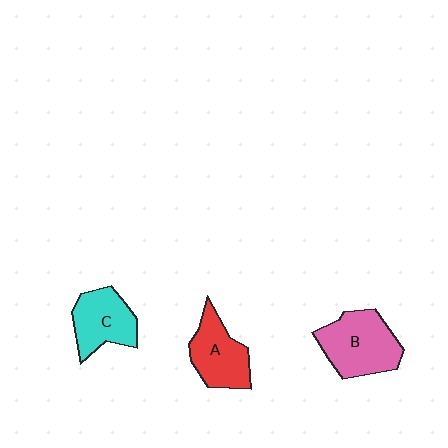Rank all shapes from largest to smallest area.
From largest to smallest: B (pink), A (red), C (cyan).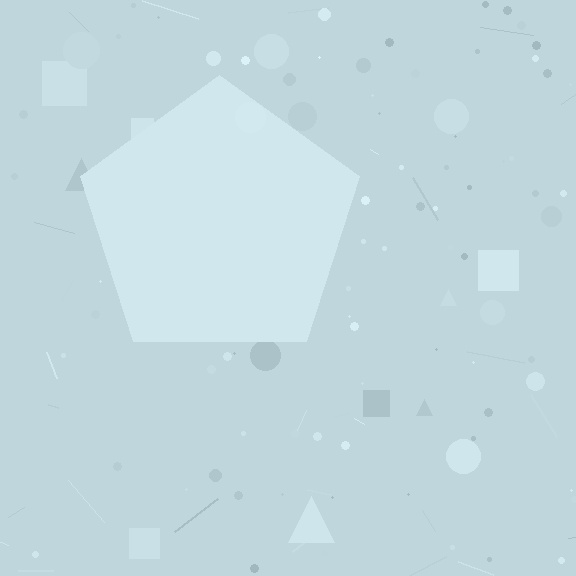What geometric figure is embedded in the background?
A pentagon is embedded in the background.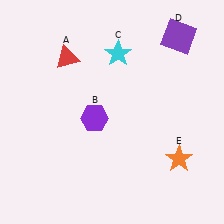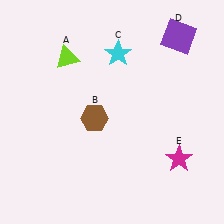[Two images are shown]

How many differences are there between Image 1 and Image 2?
There are 3 differences between the two images.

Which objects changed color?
A changed from red to lime. B changed from purple to brown. E changed from orange to magenta.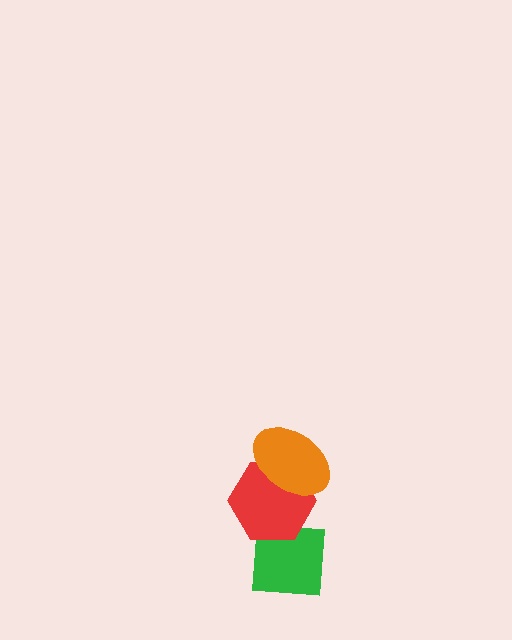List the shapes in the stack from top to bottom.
From top to bottom: the orange ellipse, the red hexagon, the green square.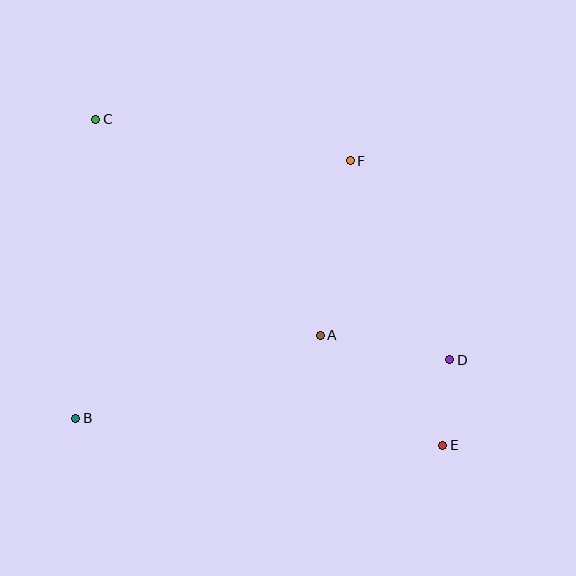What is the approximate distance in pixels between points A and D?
The distance between A and D is approximately 132 pixels.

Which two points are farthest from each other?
Points C and E are farthest from each other.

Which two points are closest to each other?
Points D and E are closest to each other.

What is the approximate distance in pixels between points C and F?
The distance between C and F is approximately 258 pixels.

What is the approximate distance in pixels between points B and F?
The distance between B and F is approximately 376 pixels.